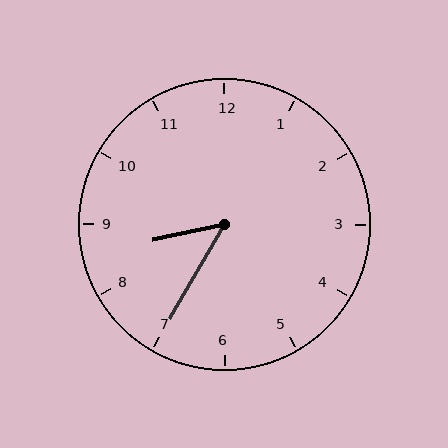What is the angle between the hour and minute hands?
Approximately 48 degrees.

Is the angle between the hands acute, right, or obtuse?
It is acute.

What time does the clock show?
8:35.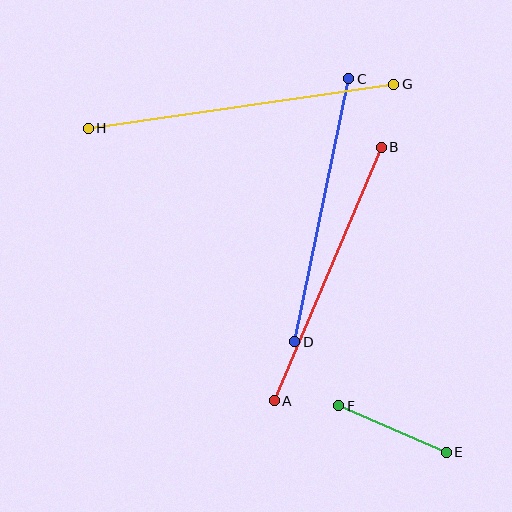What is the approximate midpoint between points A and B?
The midpoint is at approximately (328, 274) pixels.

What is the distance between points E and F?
The distance is approximately 117 pixels.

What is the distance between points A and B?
The distance is approximately 275 pixels.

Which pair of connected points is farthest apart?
Points G and H are farthest apart.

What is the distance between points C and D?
The distance is approximately 268 pixels.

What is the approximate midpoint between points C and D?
The midpoint is at approximately (322, 210) pixels.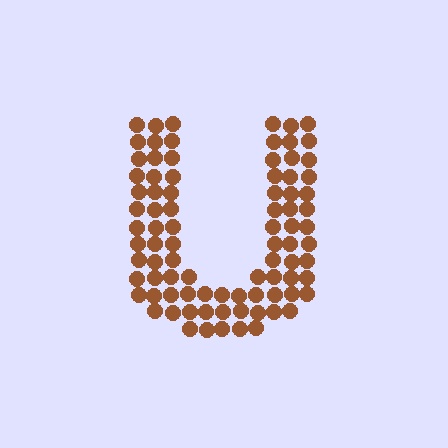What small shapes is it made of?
It is made of small circles.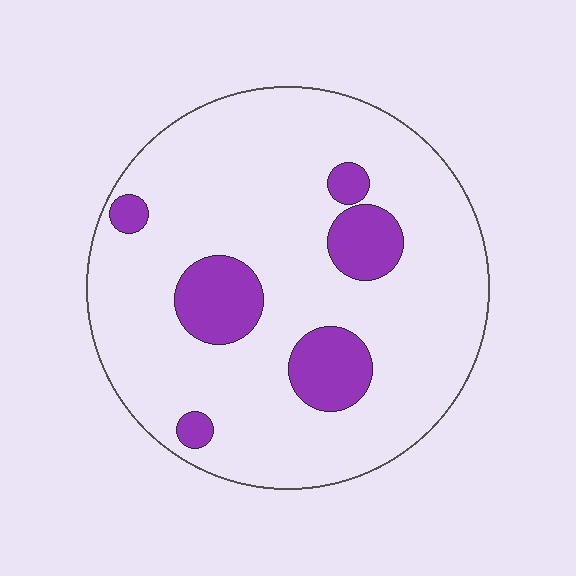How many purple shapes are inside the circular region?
6.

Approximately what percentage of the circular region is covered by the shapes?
Approximately 15%.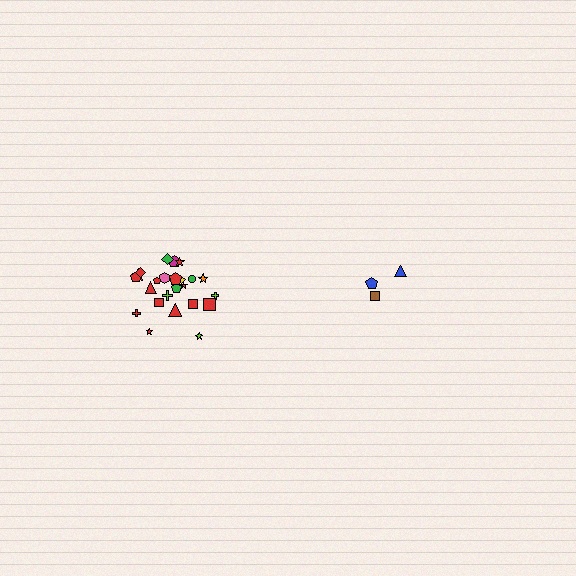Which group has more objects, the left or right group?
The left group.